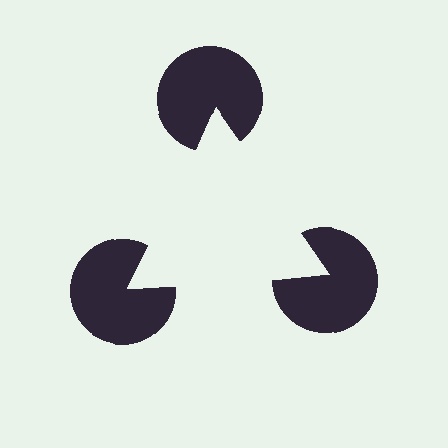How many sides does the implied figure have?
3 sides.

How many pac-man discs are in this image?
There are 3 — one at each vertex of the illusory triangle.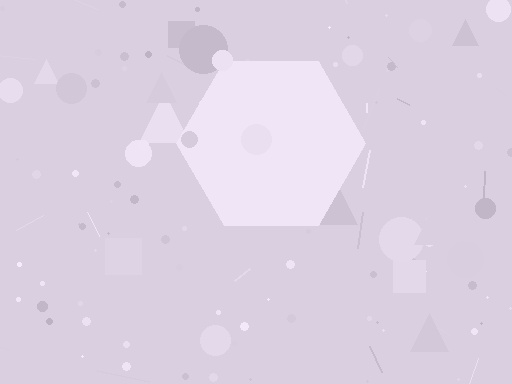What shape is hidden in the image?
A hexagon is hidden in the image.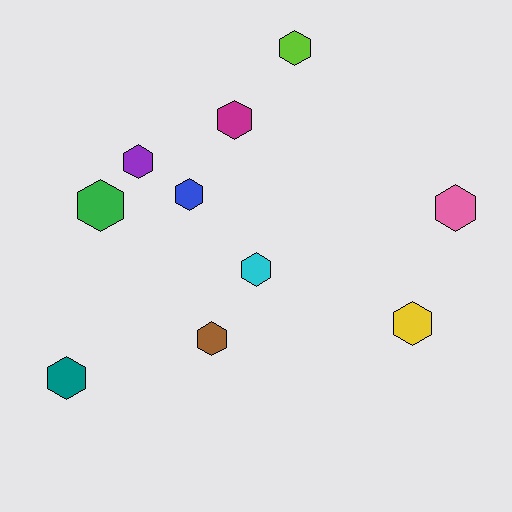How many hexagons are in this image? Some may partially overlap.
There are 10 hexagons.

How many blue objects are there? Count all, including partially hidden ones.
There is 1 blue object.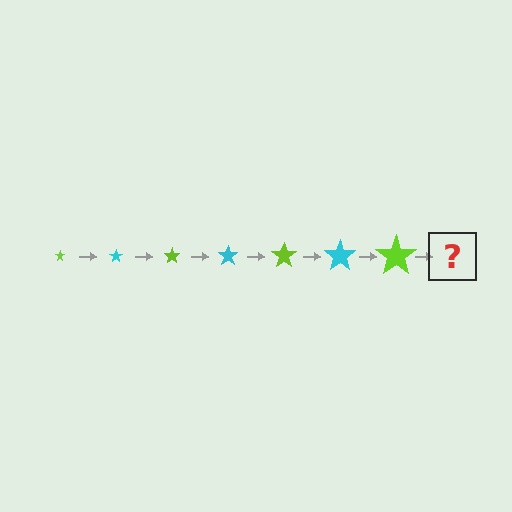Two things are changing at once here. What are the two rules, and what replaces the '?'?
The two rules are that the star grows larger each step and the color cycles through lime and cyan. The '?' should be a cyan star, larger than the previous one.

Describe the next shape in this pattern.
It should be a cyan star, larger than the previous one.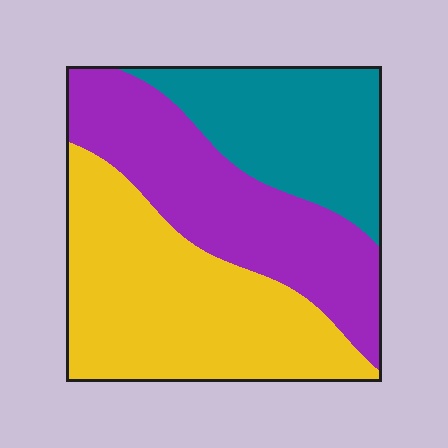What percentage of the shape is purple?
Purple covers 33% of the shape.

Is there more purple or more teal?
Purple.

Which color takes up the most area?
Yellow, at roughly 40%.